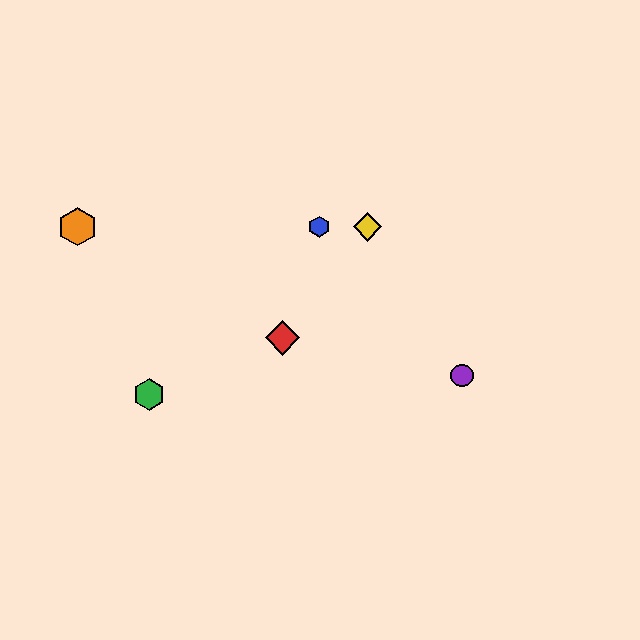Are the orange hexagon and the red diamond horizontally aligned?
No, the orange hexagon is at y≈227 and the red diamond is at y≈338.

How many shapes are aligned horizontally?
3 shapes (the blue hexagon, the yellow diamond, the orange hexagon) are aligned horizontally.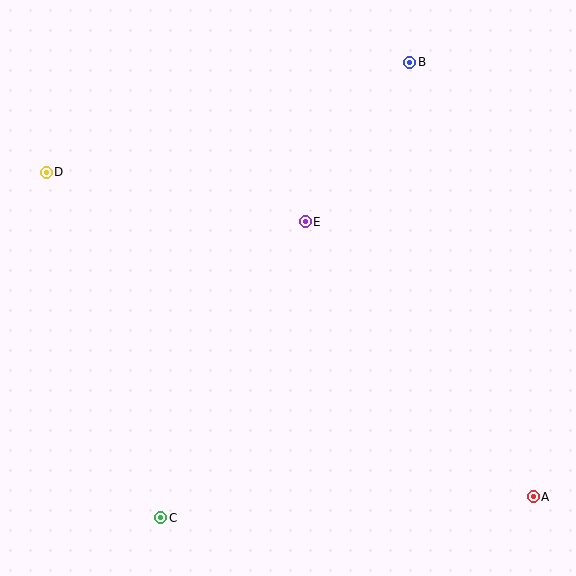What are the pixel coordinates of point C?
Point C is at (161, 518).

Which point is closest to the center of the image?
Point E at (305, 222) is closest to the center.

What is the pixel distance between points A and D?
The distance between A and D is 585 pixels.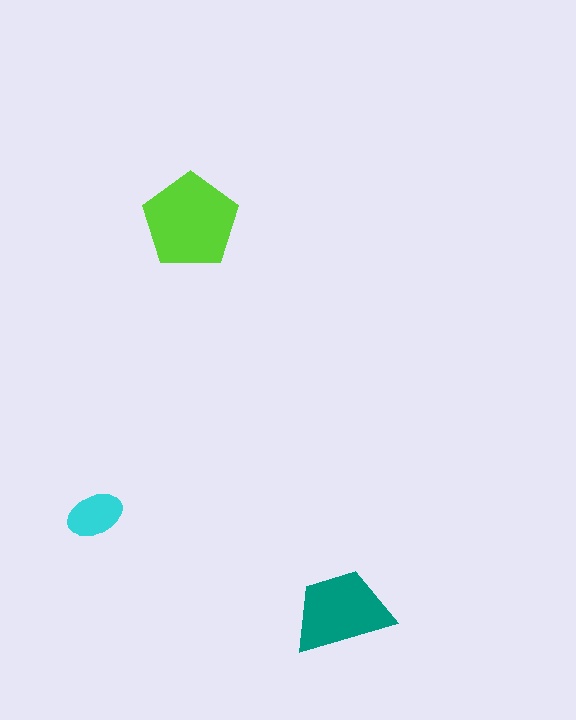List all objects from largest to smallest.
The lime pentagon, the teal trapezoid, the cyan ellipse.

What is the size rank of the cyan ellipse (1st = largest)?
3rd.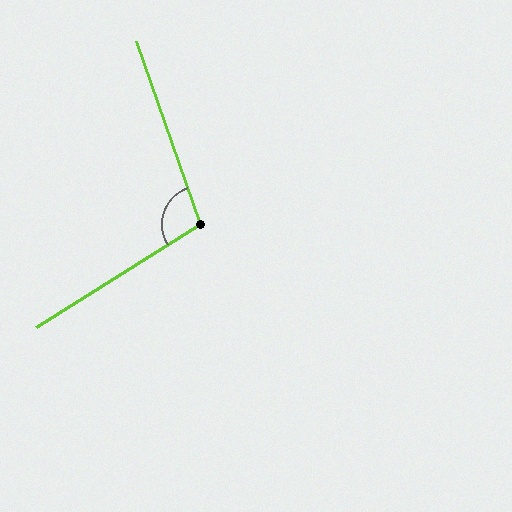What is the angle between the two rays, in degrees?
Approximately 103 degrees.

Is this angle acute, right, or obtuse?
It is obtuse.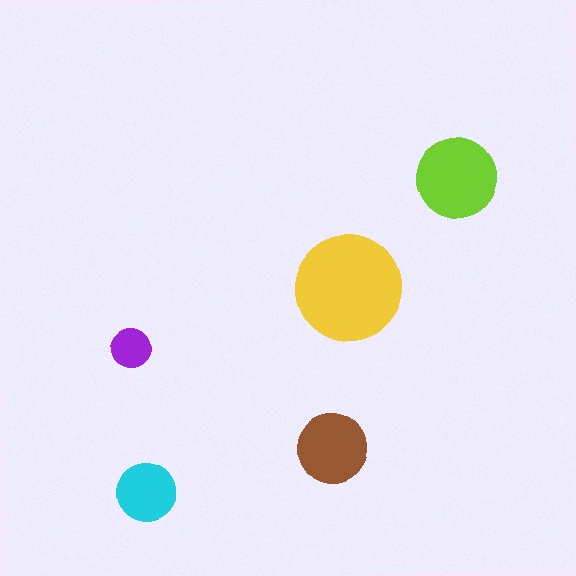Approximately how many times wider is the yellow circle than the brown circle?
About 1.5 times wider.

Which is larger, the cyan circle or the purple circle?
The cyan one.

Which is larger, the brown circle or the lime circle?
The lime one.